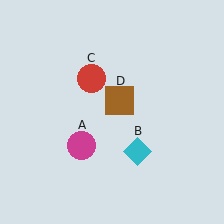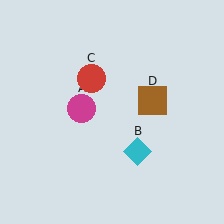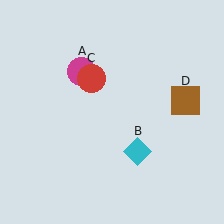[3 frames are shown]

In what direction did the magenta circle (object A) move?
The magenta circle (object A) moved up.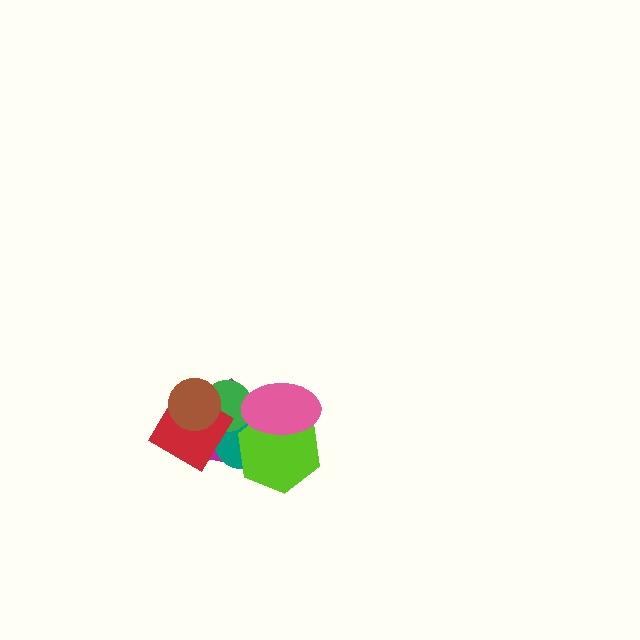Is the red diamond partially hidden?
Yes, it is partially covered by another shape.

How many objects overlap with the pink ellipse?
4 objects overlap with the pink ellipse.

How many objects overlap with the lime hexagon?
3 objects overlap with the lime hexagon.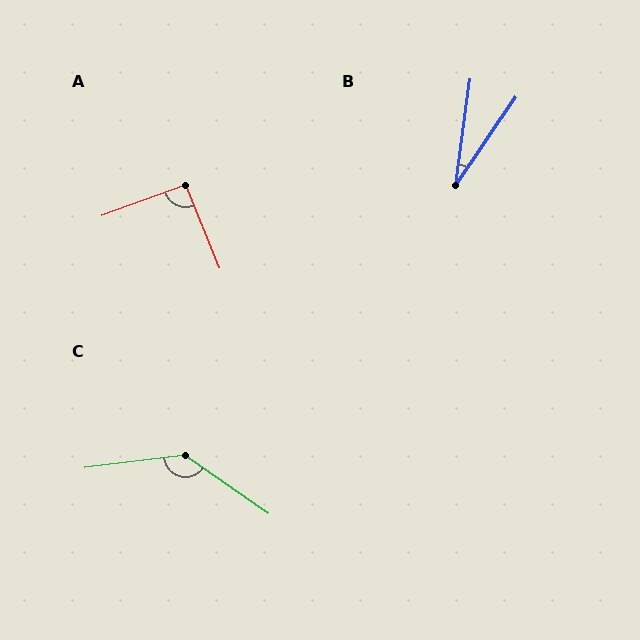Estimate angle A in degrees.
Approximately 92 degrees.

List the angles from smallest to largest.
B (27°), A (92°), C (138°).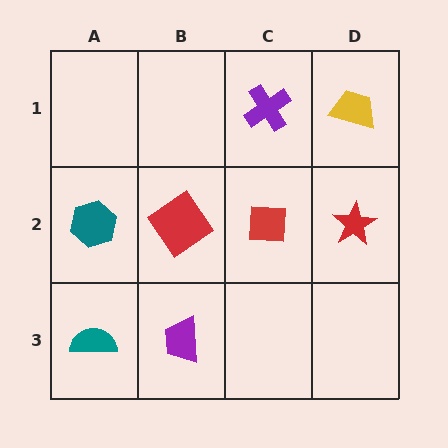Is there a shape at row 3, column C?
No, that cell is empty.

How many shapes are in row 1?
2 shapes.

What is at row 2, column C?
A red square.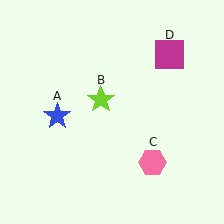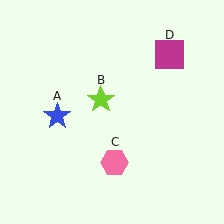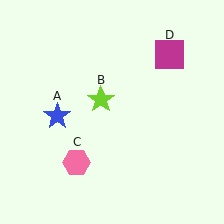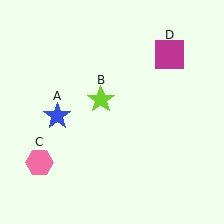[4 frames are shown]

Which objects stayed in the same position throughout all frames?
Blue star (object A) and lime star (object B) and magenta square (object D) remained stationary.